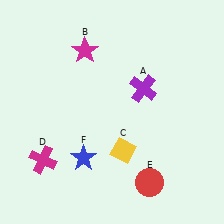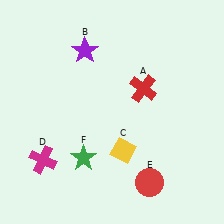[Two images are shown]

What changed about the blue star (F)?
In Image 1, F is blue. In Image 2, it changed to green.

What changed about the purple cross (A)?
In Image 1, A is purple. In Image 2, it changed to red.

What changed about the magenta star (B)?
In Image 1, B is magenta. In Image 2, it changed to purple.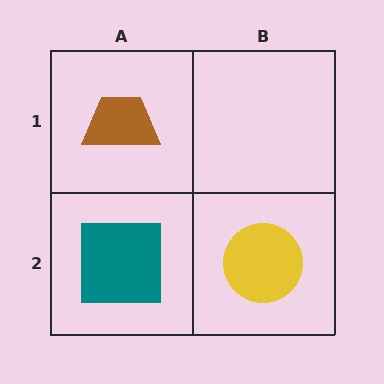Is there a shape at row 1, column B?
No, that cell is empty.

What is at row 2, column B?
A yellow circle.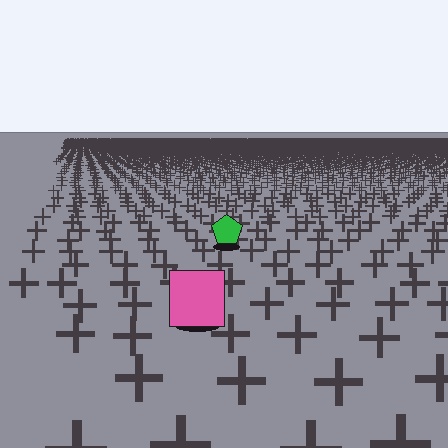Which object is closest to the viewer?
The pink square is closest. The texture marks near it are larger and more spread out.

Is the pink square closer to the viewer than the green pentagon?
Yes. The pink square is closer — you can tell from the texture gradient: the ground texture is coarser near it.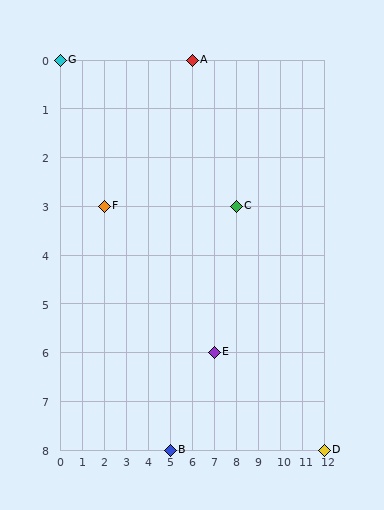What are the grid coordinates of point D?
Point D is at grid coordinates (12, 8).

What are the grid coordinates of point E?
Point E is at grid coordinates (7, 6).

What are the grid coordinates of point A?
Point A is at grid coordinates (6, 0).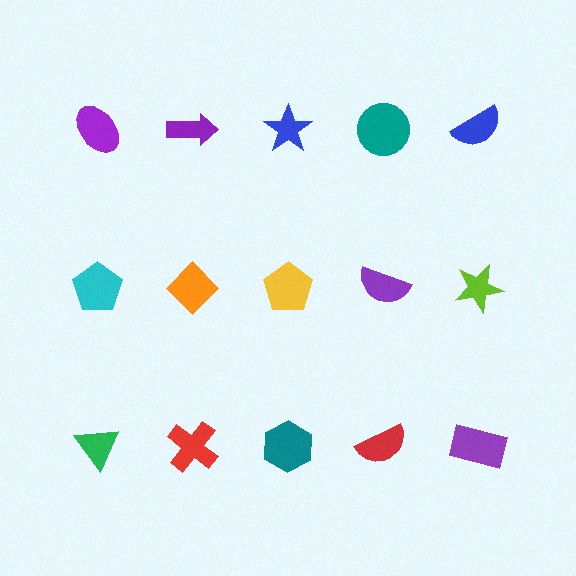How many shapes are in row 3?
5 shapes.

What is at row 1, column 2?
A purple arrow.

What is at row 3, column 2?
A red cross.